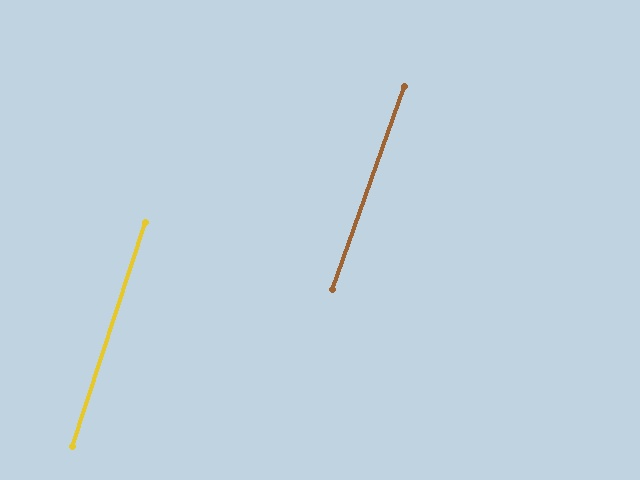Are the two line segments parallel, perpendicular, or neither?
Parallel — their directions differ by only 1.7°.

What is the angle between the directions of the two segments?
Approximately 2 degrees.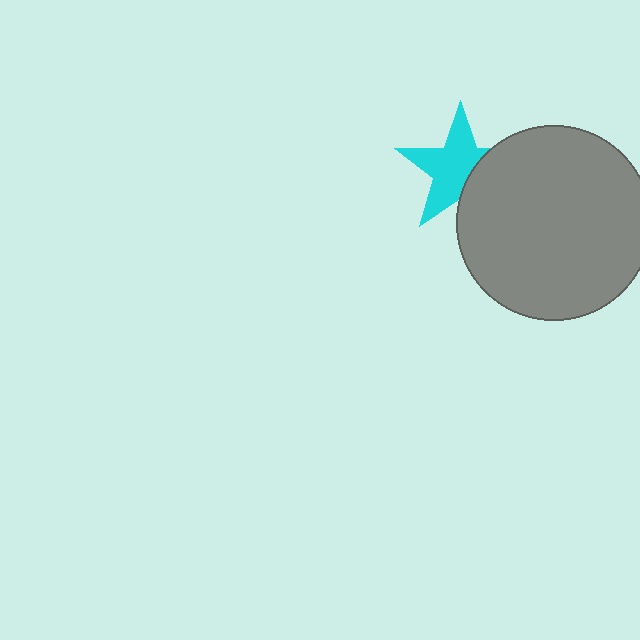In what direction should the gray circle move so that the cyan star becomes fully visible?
The gray circle should move right. That is the shortest direction to clear the overlap and leave the cyan star fully visible.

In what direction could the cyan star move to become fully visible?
The cyan star could move left. That would shift it out from behind the gray circle entirely.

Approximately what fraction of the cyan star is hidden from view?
Roughly 34% of the cyan star is hidden behind the gray circle.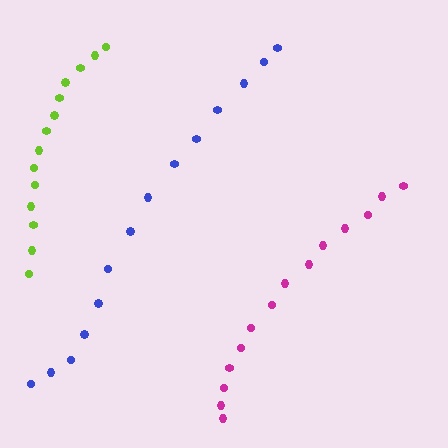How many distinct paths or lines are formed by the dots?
There are 3 distinct paths.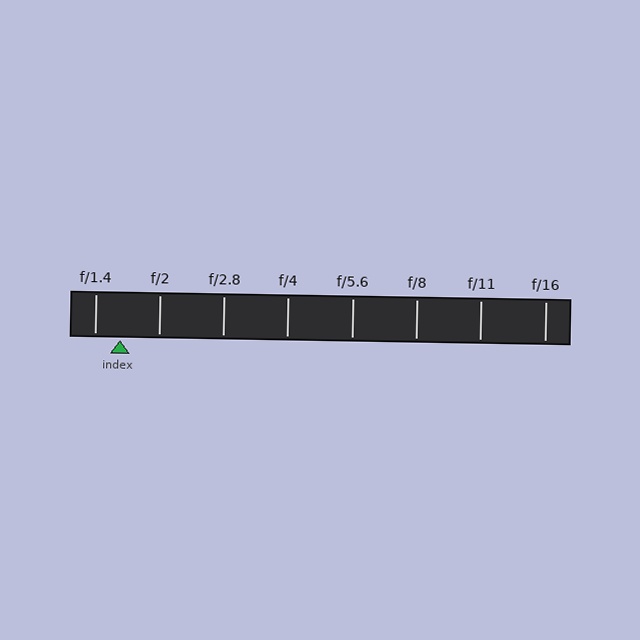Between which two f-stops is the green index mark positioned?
The index mark is between f/1.4 and f/2.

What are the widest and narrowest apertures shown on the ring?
The widest aperture shown is f/1.4 and the narrowest is f/16.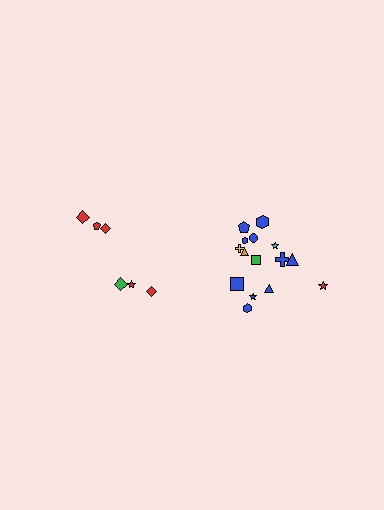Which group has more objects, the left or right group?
The right group.